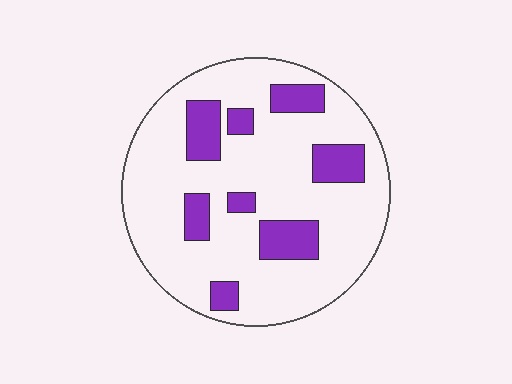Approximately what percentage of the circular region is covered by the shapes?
Approximately 20%.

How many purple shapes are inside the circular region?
8.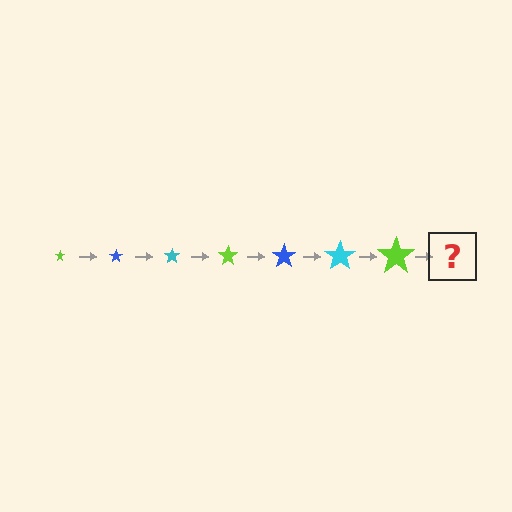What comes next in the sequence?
The next element should be a blue star, larger than the previous one.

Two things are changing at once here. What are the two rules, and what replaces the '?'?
The two rules are that the star grows larger each step and the color cycles through lime, blue, and cyan. The '?' should be a blue star, larger than the previous one.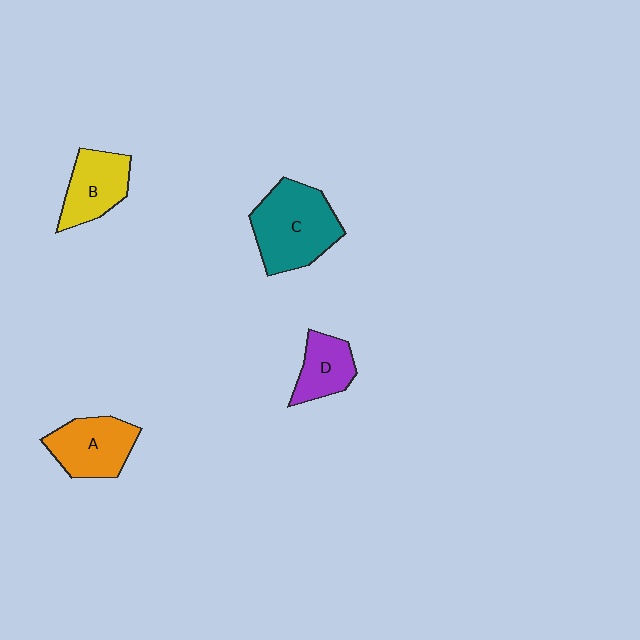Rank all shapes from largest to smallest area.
From largest to smallest: C (teal), A (orange), B (yellow), D (purple).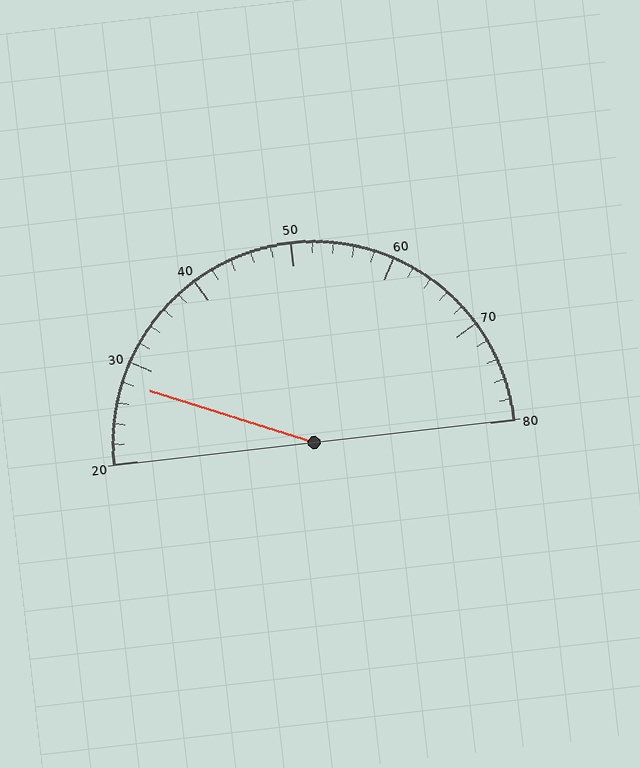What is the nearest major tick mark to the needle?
The nearest major tick mark is 30.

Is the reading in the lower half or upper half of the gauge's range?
The reading is in the lower half of the range (20 to 80).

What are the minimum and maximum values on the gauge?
The gauge ranges from 20 to 80.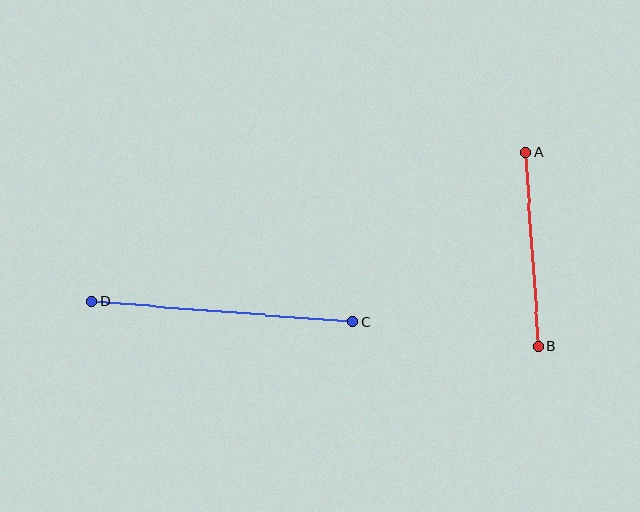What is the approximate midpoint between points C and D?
The midpoint is at approximately (222, 312) pixels.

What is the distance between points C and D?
The distance is approximately 263 pixels.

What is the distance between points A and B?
The distance is approximately 194 pixels.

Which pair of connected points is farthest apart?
Points C and D are farthest apart.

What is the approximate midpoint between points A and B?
The midpoint is at approximately (532, 249) pixels.